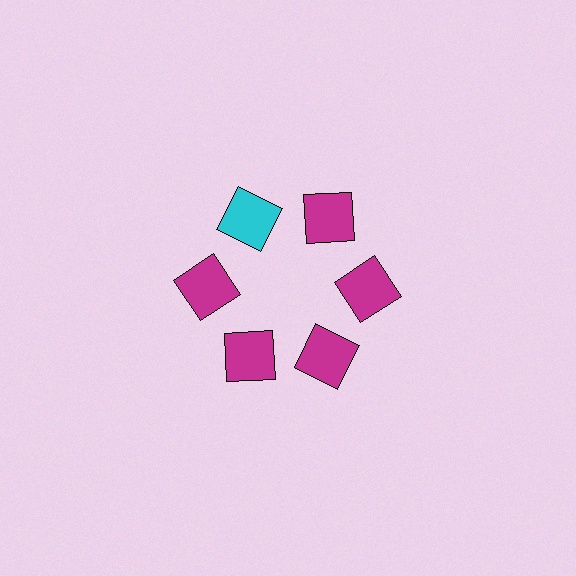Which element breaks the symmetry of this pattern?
The cyan square at roughly the 11 o'clock position breaks the symmetry. All other shapes are magenta squares.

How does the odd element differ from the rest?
It has a different color: cyan instead of magenta.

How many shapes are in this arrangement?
There are 6 shapes arranged in a ring pattern.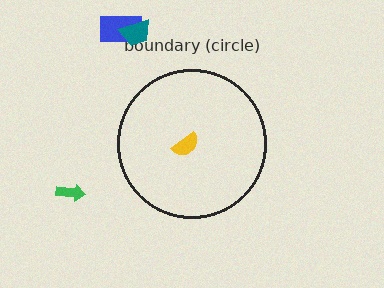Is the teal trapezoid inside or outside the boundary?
Outside.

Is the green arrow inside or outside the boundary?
Outside.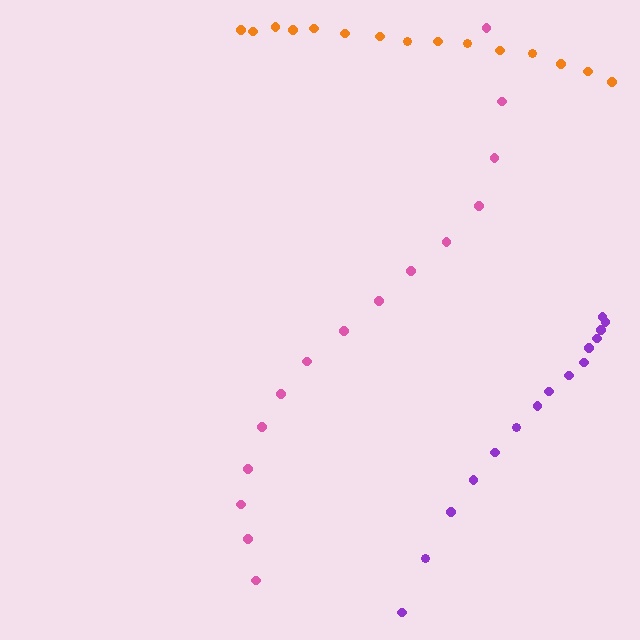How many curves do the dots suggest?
There are 3 distinct paths.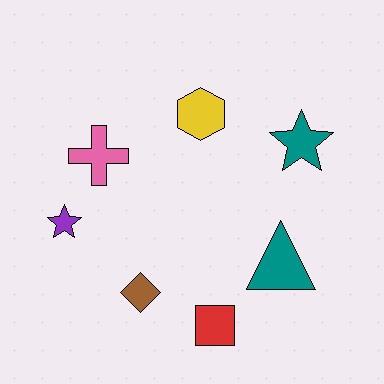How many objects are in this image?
There are 7 objects.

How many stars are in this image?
There are 2 stars.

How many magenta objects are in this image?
There are no magenta objects.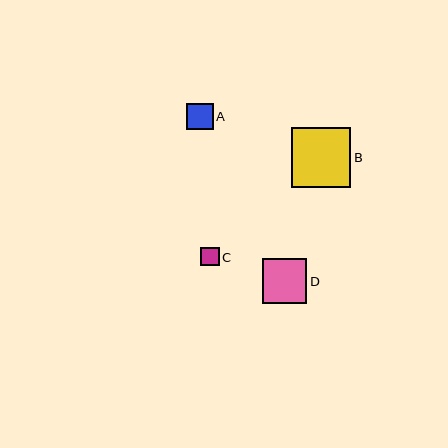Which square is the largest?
Square B is the largest with a size of approximately 60 pixels.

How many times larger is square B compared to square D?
Square B is approximately 1.3 times the size of square D.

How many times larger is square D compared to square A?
Square D is approximately 1.7 times the size of square A.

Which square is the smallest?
Square C is the smallest with a size of approximately 19 pixels.